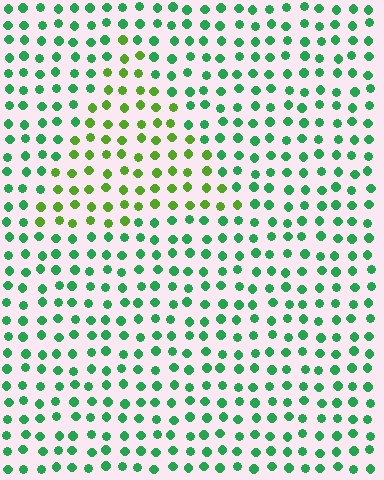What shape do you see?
I see a triangle.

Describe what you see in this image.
The image is filled with small green elements in a uniform arrangement. A triangle-shaped region is visible where the elements are tinted to a slightly different hue, forming a subtle color boundary.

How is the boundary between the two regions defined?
The boundary is defined purely by a slight shift in hue (about 41 degrees). Spacing, size, and orientation are identical on both sides.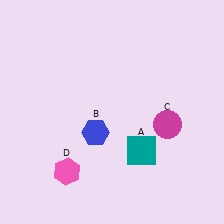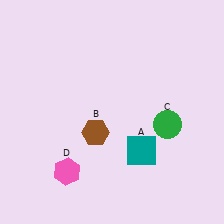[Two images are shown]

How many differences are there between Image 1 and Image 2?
There are 2 differences between the two images.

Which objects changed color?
B changed from blue to brown. C changed from magenta to green.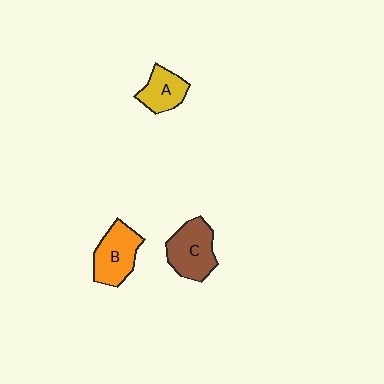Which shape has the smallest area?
Shape A (yellow).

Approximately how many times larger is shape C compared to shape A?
Approximately 1.5 times.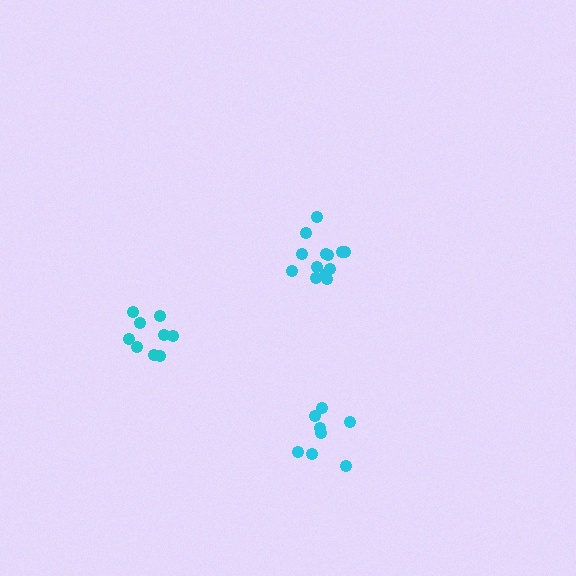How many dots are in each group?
Group 1: 13 dots, Group 2: 9 dots, Group 3: 9 dots (31 total).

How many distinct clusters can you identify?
There are 3 distinct clusters.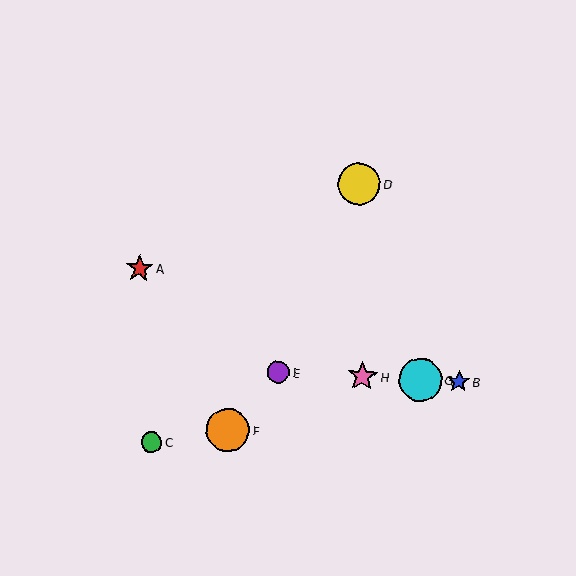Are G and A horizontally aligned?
No, G is at y≈379 and A is at y≈268.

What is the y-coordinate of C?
Object C is at y≈442.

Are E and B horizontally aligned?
Yes, both are at y≈372.